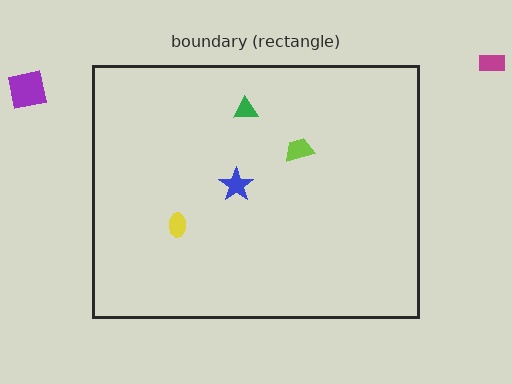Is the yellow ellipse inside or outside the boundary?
Inside.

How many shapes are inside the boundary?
4 inside, 2 outside.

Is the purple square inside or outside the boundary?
Outside.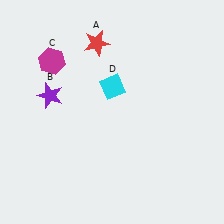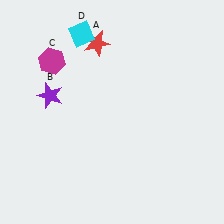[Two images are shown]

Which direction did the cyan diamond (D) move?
The cyan diamond (D) moved up.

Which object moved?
The cyan diamond (D) moved up.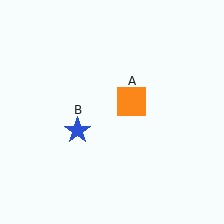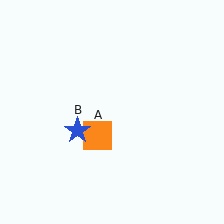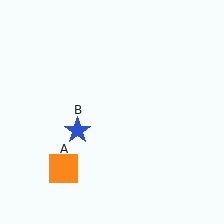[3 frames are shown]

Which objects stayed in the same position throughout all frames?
Blue star (object B) remained stationary.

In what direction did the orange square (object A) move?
The orange square (object A) moved down and to the left.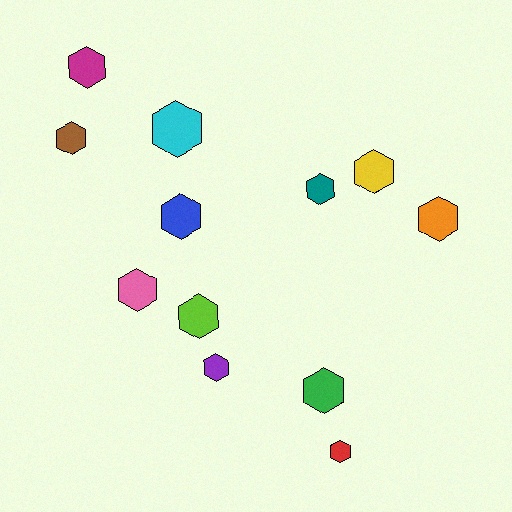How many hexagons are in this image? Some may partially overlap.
There are 12 hexagons.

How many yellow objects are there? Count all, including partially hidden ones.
There is 1 yellow object.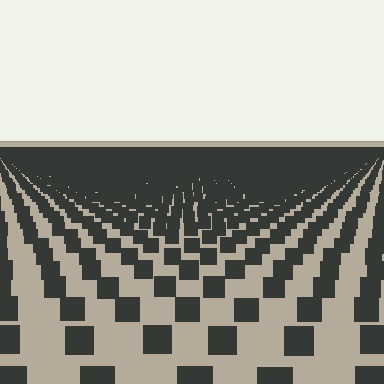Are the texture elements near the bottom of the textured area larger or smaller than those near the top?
Larger. Near the bottom, elements are closer to the viewer and appear at a bigger on-screen size.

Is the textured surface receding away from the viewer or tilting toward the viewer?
The surface is receding away from the viewer. Texture elements get smaller and denser toward the top.